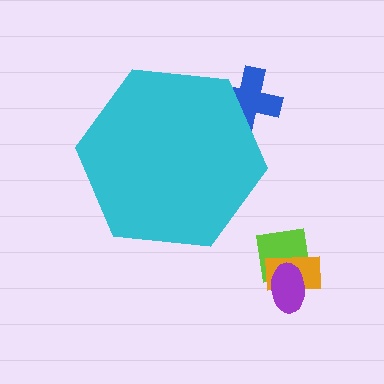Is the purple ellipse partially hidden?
No, the purple ellipse is fully visible.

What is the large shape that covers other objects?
A cyan hexagon.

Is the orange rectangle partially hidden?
No, the orange rectangle is fully visible.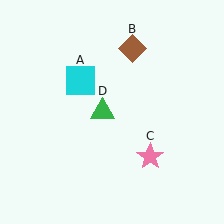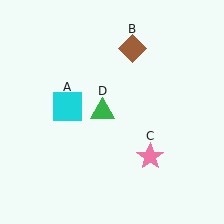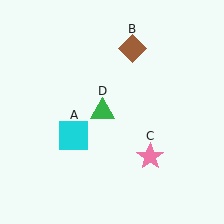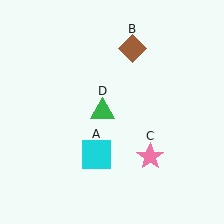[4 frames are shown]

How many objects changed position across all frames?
1 object changed position: cyan square (object A).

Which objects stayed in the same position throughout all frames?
Brown diamond (object B) and pink star (object C) and green triangle (object D) remained stationary.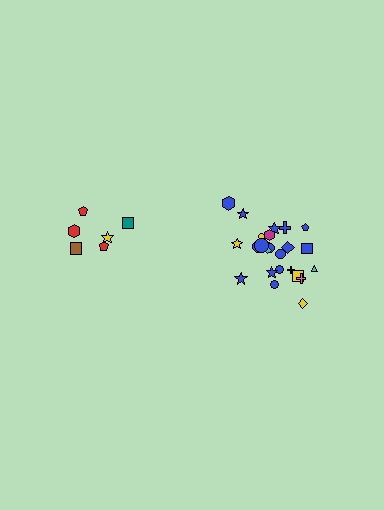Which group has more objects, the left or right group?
The right group.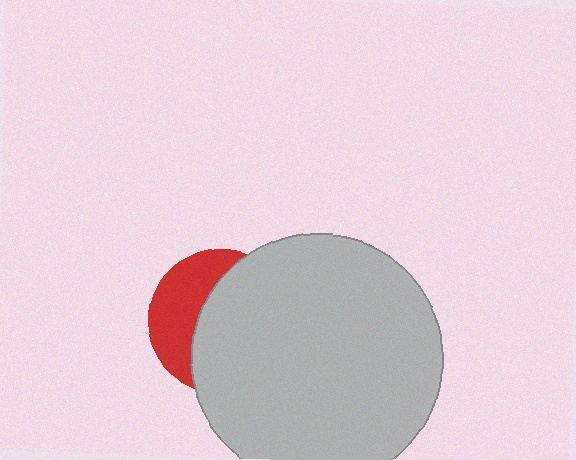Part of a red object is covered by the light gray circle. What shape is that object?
It is a circle.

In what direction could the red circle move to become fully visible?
The red circle could move left. That would shift it out from behind the light gray circle entirely.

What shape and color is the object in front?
The object in front is a light gray circle.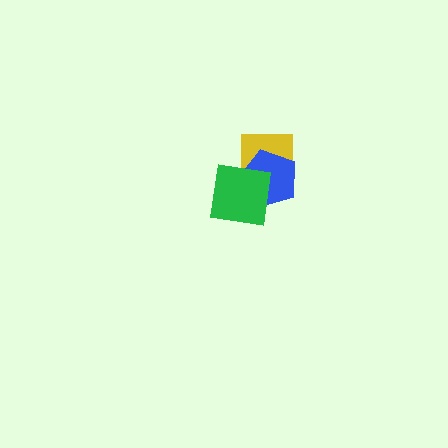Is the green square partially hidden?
No, no other shape covers it.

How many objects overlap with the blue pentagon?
2 objects overlap with the blue pentagon.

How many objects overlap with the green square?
2 objects overlap with the green square.